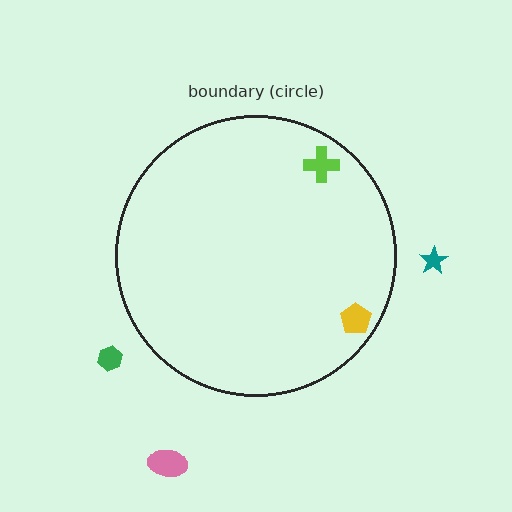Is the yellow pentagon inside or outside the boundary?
Inside.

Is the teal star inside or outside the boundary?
Outside.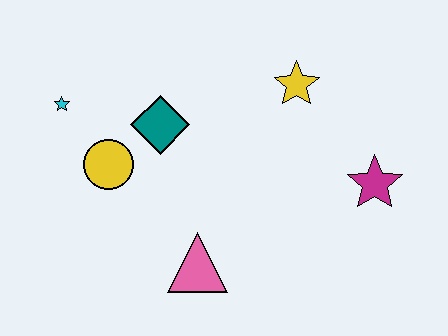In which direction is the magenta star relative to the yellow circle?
The magenta star is to the right of the yellow circle.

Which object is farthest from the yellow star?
The cyan star is farthest from the yellow star.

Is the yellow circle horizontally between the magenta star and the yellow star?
No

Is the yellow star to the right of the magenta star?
No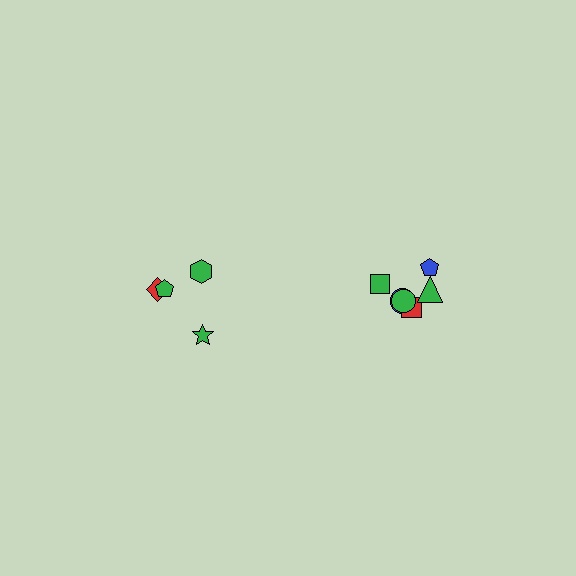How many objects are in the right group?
There are 6 objects.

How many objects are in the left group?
There are 4 objects.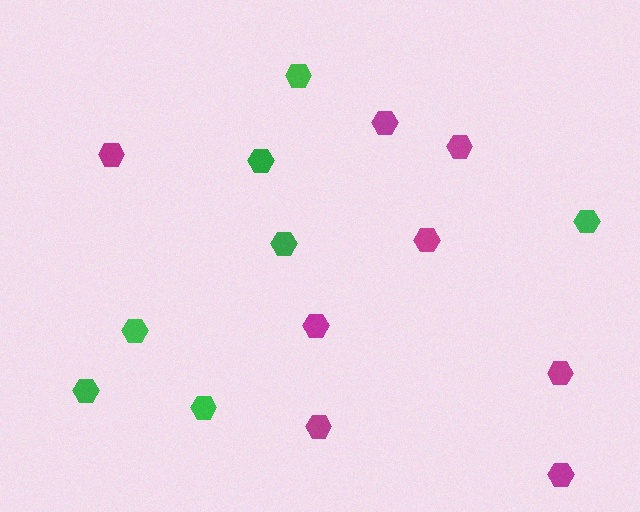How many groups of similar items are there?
There are 2 groups: one group of green hexagons (7) and one group of magenta hexagons (8).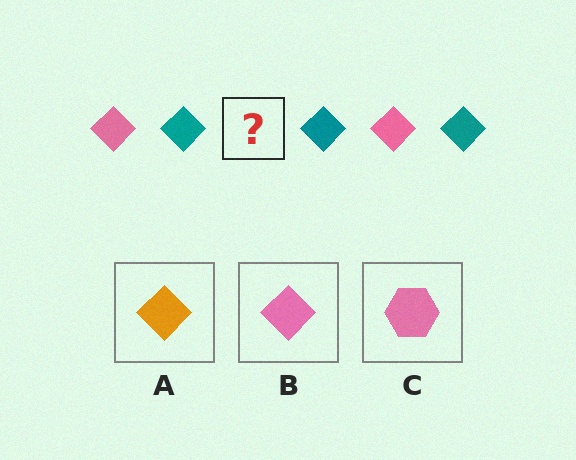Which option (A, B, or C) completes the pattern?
B.